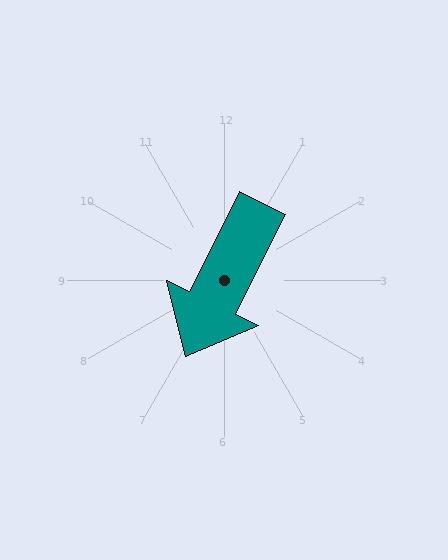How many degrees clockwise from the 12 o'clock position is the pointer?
Approximately 207 degrees.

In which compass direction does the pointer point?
Southwest.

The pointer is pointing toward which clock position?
Roughly 7 o'clock.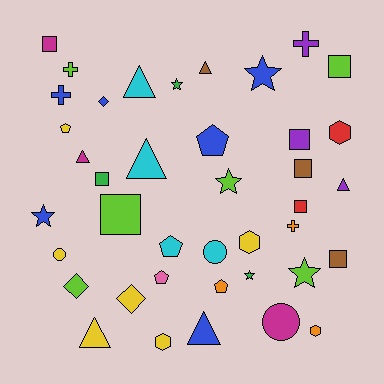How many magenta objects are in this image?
There are 3 magenta objects.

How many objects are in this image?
There are 40 objects.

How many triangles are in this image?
There are 7 triangles.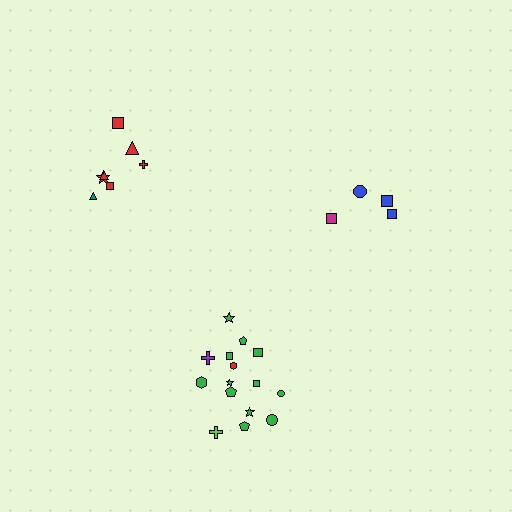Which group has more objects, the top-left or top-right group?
The top-left group.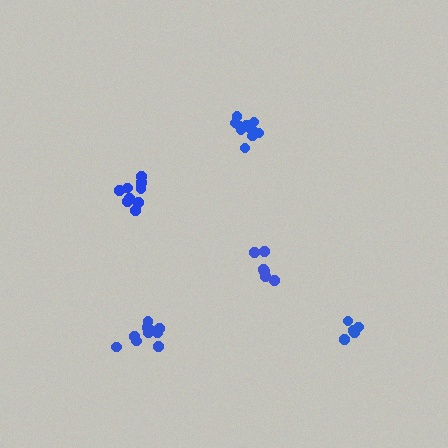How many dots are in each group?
Group 1: 6 dots, Group 2: 12 dots, Group 3: 10 dots, Group 4: 10 dots, Group 5: 7 dots (45 total).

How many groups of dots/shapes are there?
There are 5 groups.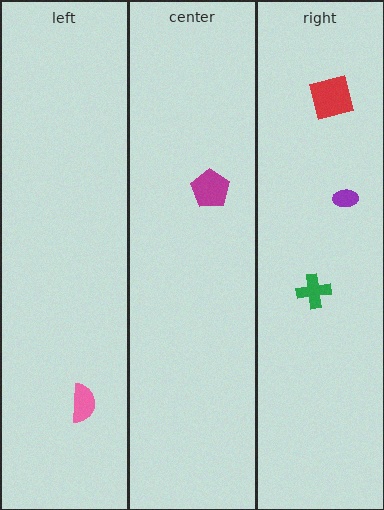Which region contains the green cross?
The right region.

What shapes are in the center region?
The magenta pentagon.